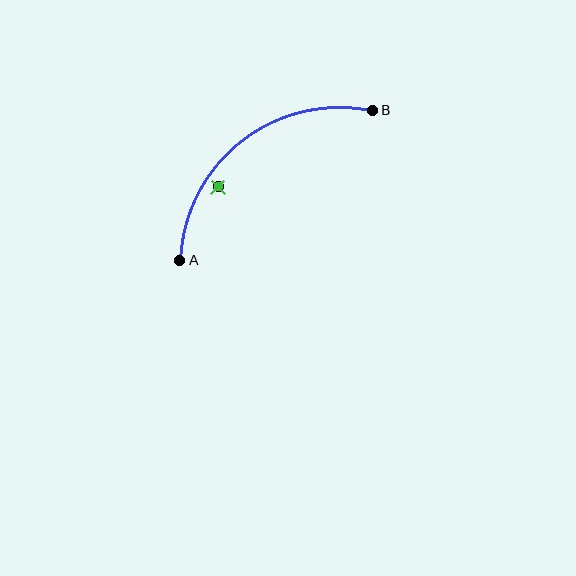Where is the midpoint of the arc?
The arc midpoint is the point on the curve farthest from the straight line joining A and B. It sits above and to the left of that line.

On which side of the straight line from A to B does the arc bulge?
The arc bulges above and to the left of the straight line connecting A and B.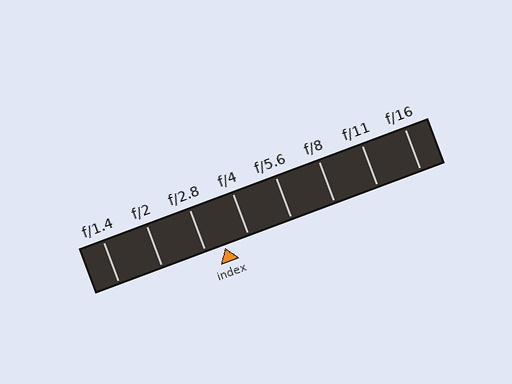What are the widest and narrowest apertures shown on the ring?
The widest aperture shown is f/1.4 and the narrowest is f/16.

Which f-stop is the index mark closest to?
The index mark is closest to f/2.8.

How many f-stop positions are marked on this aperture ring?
There are 8 f-stop positions marked.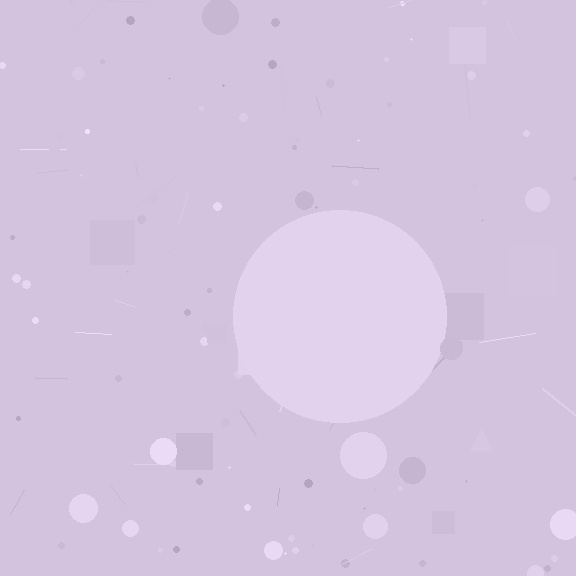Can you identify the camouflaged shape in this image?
The camouflaged shape is a circle.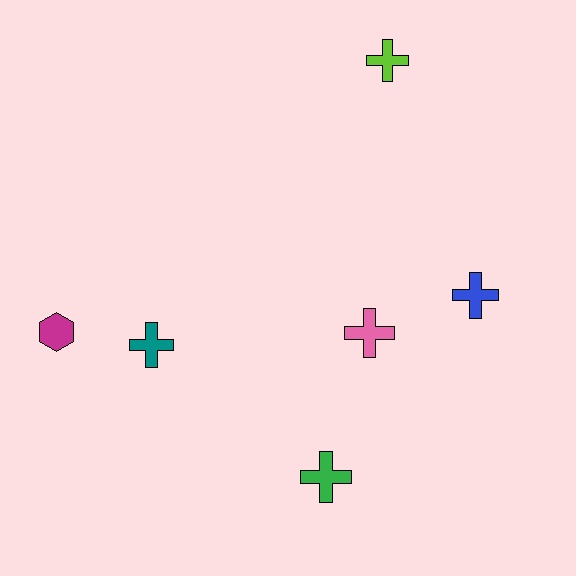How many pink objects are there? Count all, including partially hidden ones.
There is 1 pink object.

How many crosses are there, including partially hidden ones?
There are 5 crosses.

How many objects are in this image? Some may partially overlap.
There are 6 objects.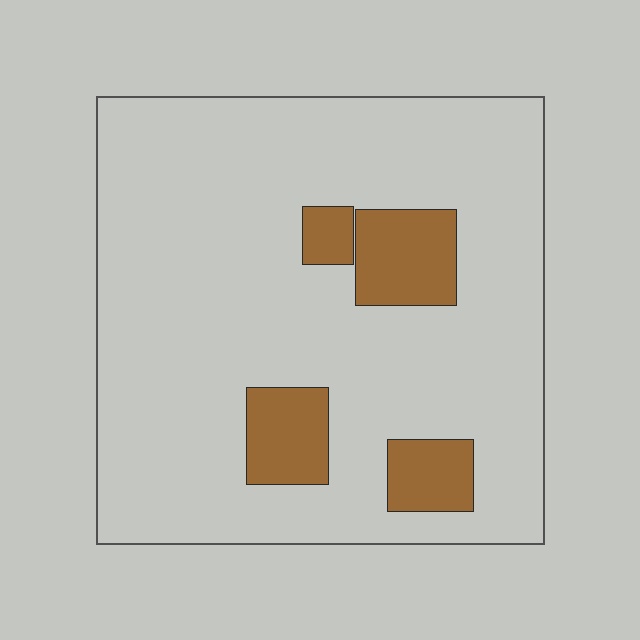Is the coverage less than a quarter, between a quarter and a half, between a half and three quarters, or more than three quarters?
Less than a quarter.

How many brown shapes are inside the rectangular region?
4.